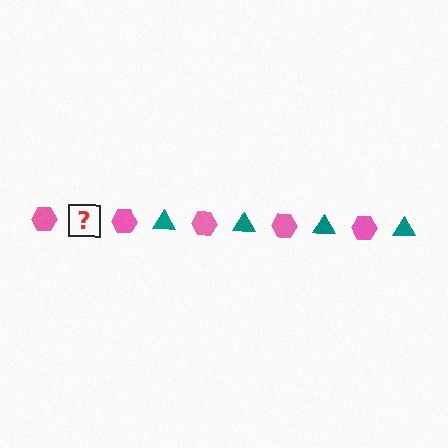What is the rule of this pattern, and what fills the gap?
The rule is that the pattern alternates between pink hexagon and teal triangle. The gap should be filled with a teal triangle.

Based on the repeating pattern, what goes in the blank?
The blank should be a teal triangle.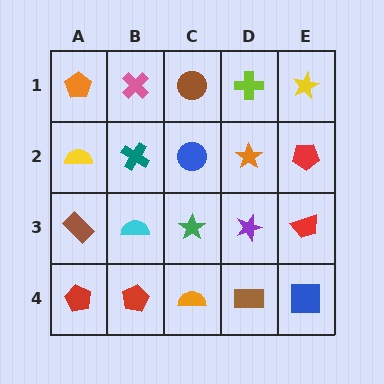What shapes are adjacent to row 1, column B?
A teal cross (row 2, column B), an orange pentagon (row 1, column A), a brown circle (row 1, column C).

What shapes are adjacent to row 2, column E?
A yellow star (row 1, column E), a red trapezoid (row 3, column E), an orange star (row 2, column D).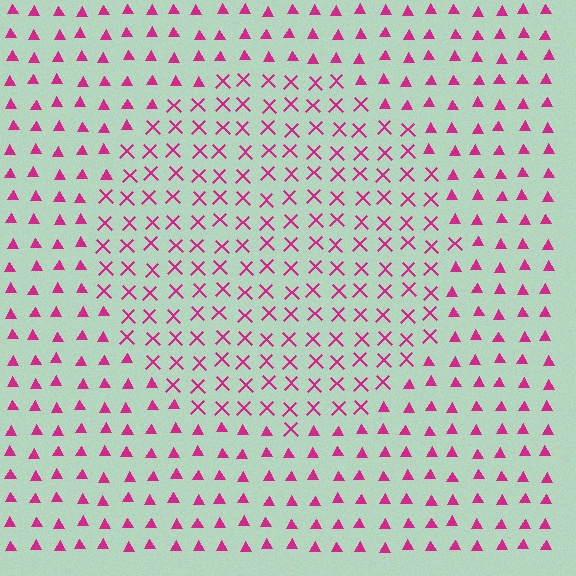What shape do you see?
I see a circle.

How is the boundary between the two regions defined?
The boundary is defined by a change in element shape: X marks inside vs. triangles outside. All elements share the same color and spacing.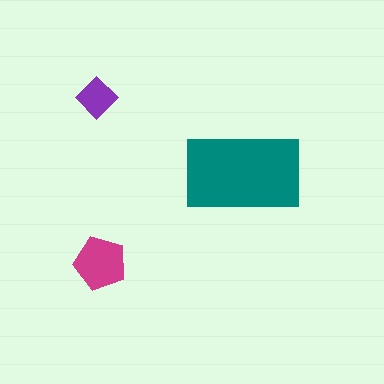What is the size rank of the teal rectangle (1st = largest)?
1st.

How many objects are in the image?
There are 3 objects in the image.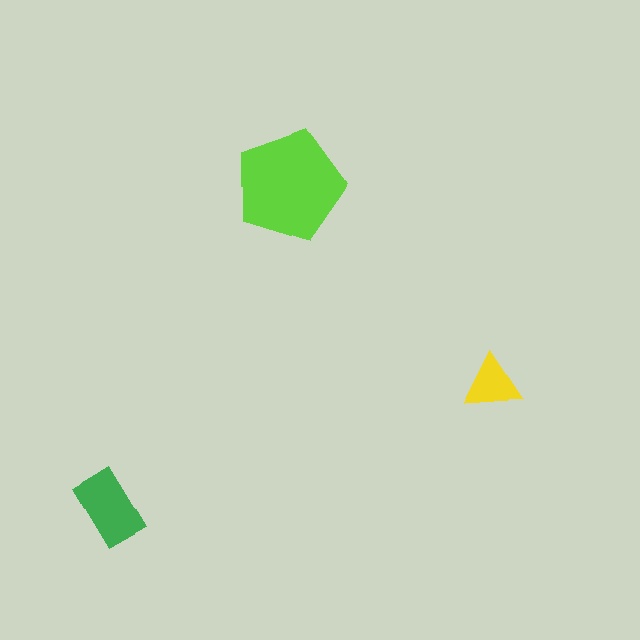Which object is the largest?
The lime pentagon.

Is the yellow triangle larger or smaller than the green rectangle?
Smaller.